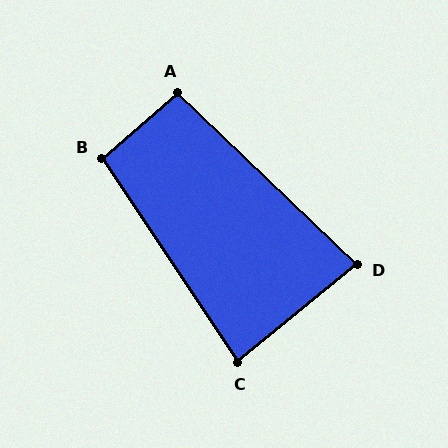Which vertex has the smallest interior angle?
D, at approximately 83 degrees.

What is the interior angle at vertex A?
Approximately 96 degrees (obtuse).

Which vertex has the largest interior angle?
B, at approximately 97 degrees.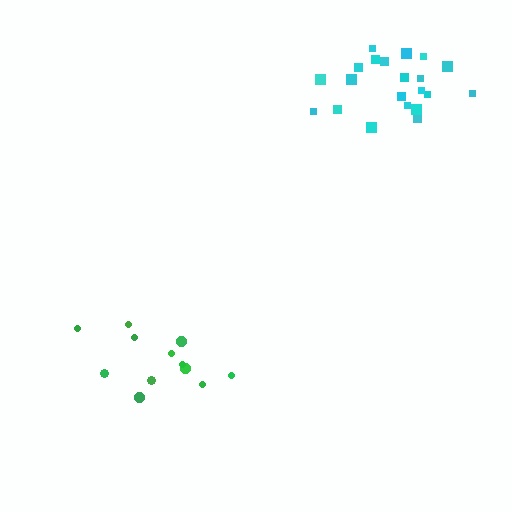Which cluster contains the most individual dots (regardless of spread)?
Cyan (21).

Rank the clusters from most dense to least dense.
cyan, green.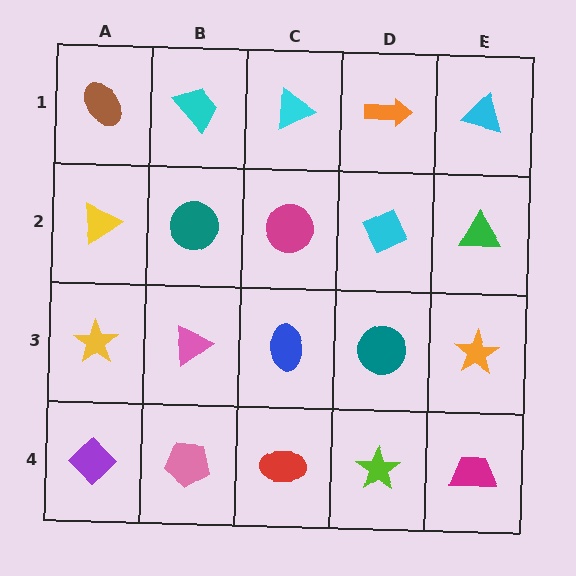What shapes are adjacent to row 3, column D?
A cyan diamond (row 2, column D), a lime star (row 4, column D), a blue ellipse (row 3, column C), an orange star (row 3, column E).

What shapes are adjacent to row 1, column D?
A cyan diamond (row 2, column D), a cyan triangle (row 1, column C), a cyan triangle (row 1, column E).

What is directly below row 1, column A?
A yellow triangle.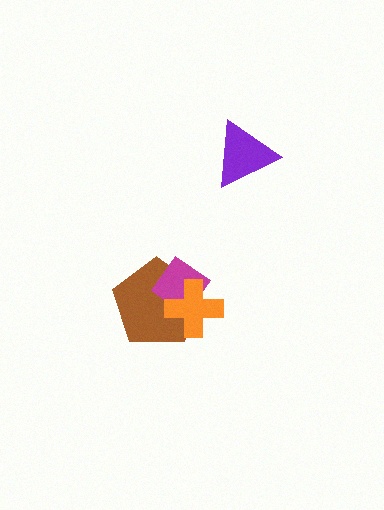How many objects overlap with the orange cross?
2 objects overlap with the orange cross.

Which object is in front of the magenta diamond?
The orange cross is in front of the magenta diamond.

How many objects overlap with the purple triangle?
0 objects overlap with the purple triangle.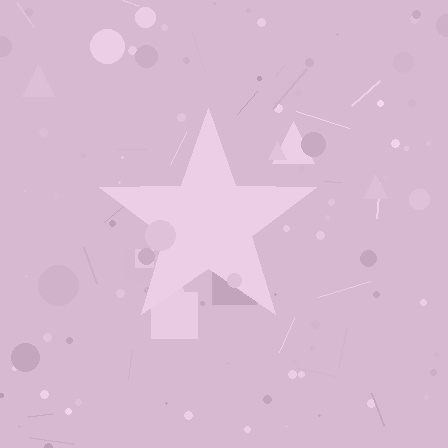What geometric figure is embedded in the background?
A star is embedded in the background.